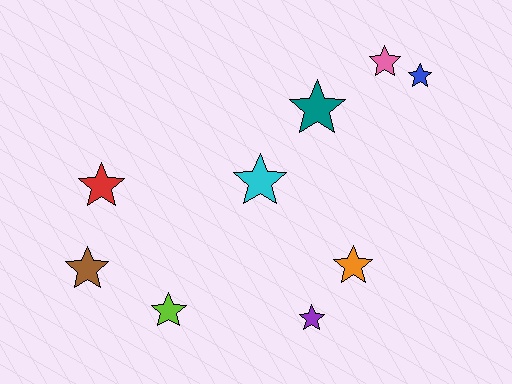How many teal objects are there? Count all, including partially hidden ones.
There is 1 teal object.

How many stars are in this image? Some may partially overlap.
There are 9 stars.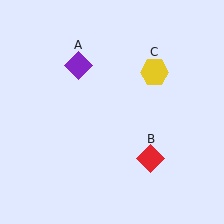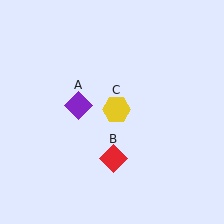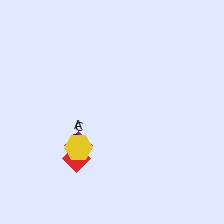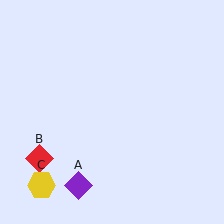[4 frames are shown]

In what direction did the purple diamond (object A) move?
The purple diamond (object A) moved down.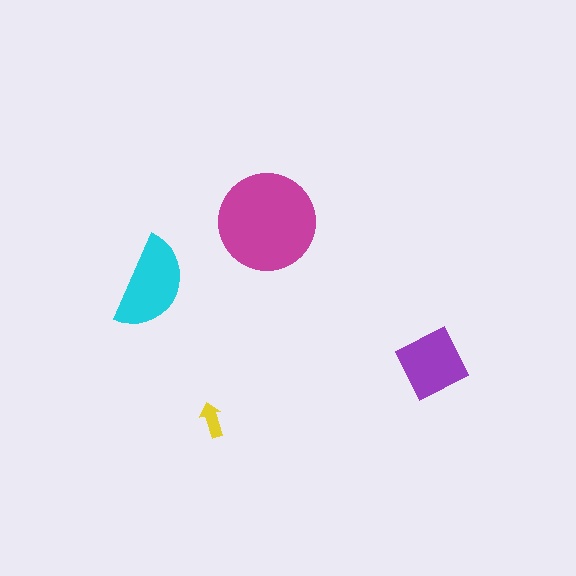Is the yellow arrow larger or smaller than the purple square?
Smaller.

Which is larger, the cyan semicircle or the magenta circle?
The magenta circle.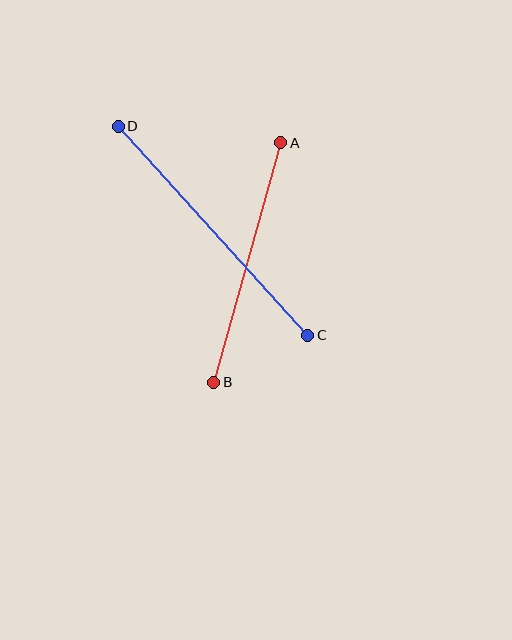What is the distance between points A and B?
The distance is approximately 249 pixels.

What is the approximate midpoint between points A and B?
The midpoint is at approximately (247, 263) pixels.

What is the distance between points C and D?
The distance is approximately 282 pixels.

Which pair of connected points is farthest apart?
Points C and D are farthest apart.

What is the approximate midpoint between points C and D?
The midpoint is at approximately (213, 231) pixels.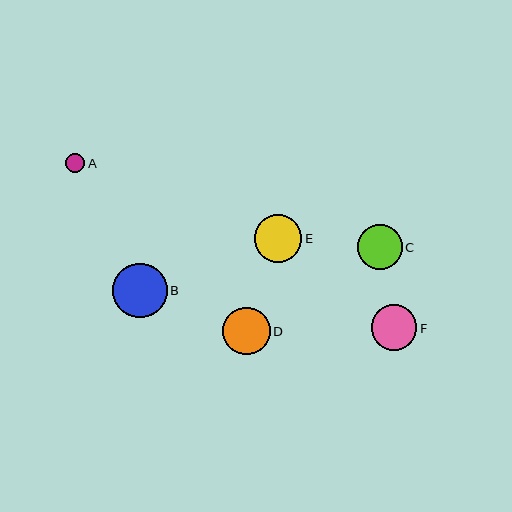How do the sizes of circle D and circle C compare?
Circle D and circle C are approximately the same size.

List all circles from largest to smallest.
From largest to smallest: B, E, D, F, C, A.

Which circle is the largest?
Circle B is the largest with a size of approximately 55 pixels.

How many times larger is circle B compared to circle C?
Circle B is approximately 1.2 times the size of circle C.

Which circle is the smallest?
Circle A is the smallest with a size of approximately 19 pixels.